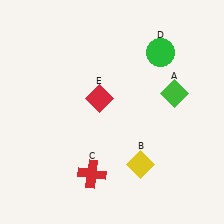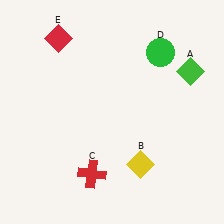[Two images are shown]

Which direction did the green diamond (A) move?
The green diamond (A) moved up.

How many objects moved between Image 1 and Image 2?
2 objects moved between the two images.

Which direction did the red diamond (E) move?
The red diamond (E) moved up.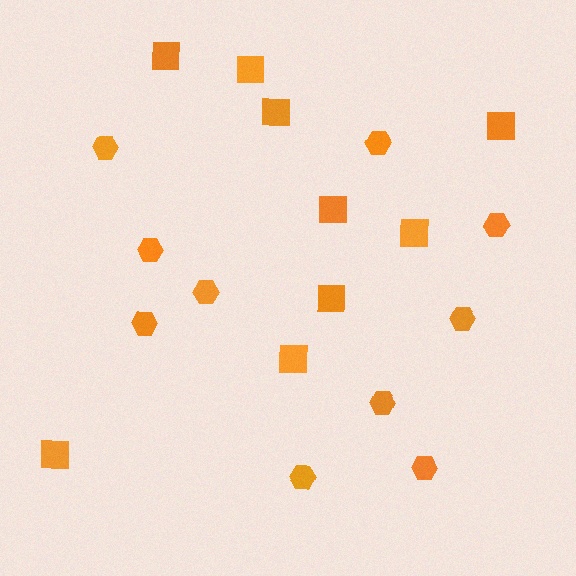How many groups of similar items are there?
There are 2 groups: one group of hexagons (10) and one group of squares (9).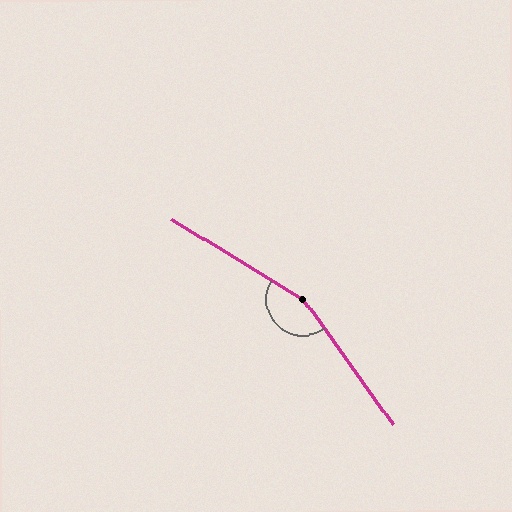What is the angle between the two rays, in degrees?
Approximately 157 degrees.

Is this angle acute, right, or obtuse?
It is obtuse.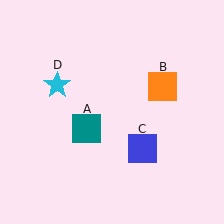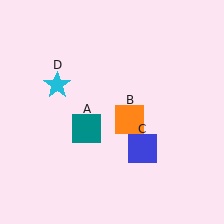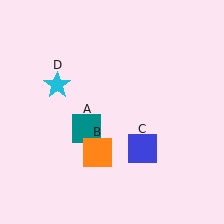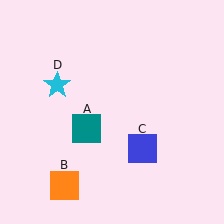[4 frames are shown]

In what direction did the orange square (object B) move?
The orange square (object B) moved down and to the left.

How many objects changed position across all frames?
1 object changed position: orange square (object B).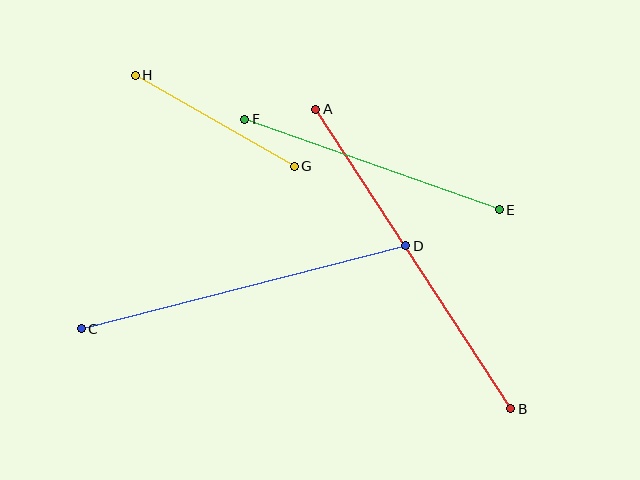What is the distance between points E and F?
The distance is approximately 270 pixels.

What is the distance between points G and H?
The distance is approximately 183 pixels.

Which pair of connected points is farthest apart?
Points A and B are farthest apart.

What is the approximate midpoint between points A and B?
The midpoint is at approximately (413, 259) pixels.